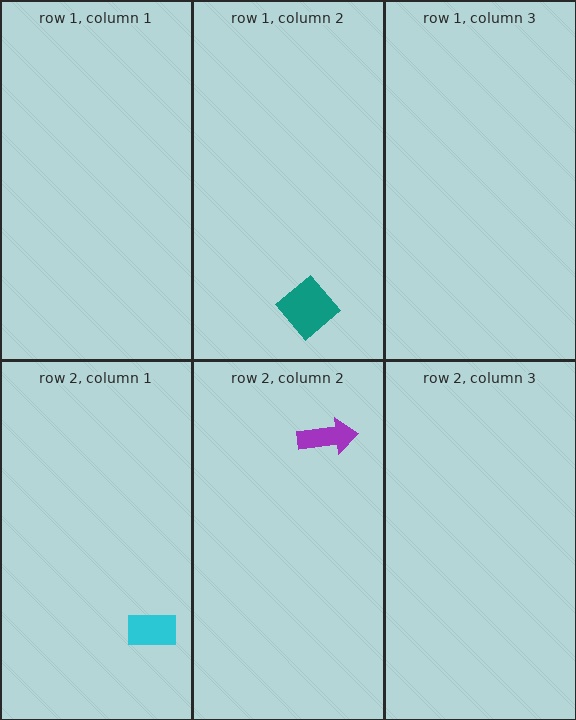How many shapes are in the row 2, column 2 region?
1.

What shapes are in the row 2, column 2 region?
The purple arrow.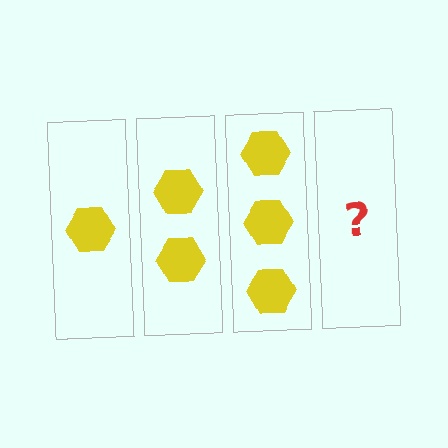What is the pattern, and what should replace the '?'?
The pattern is that each step adds one more hexagon. The '?' should be 4 hexagons.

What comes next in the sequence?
The next element should be 4 hexagons.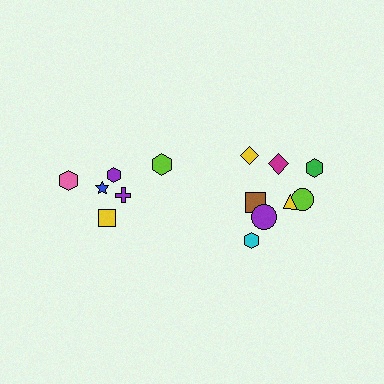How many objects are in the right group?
There are 8 objects.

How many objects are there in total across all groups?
There are 14 objects.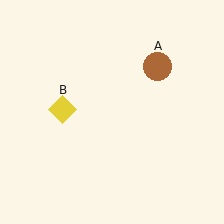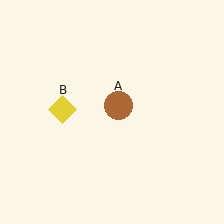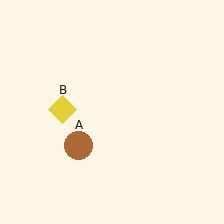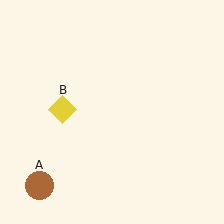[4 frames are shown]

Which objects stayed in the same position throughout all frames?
Yellow diamond (object B) remained stationary.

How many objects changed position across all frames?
1 object changed position: brown circle (object A).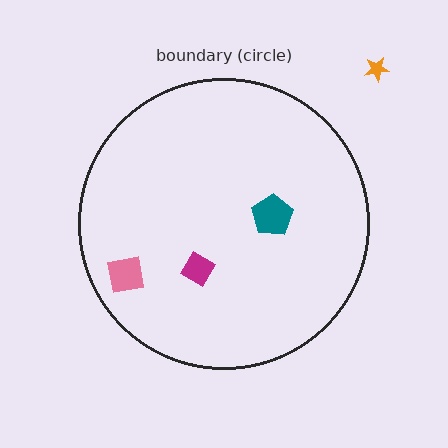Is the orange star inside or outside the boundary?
Outside.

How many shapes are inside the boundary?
3 inside, 1 outside.